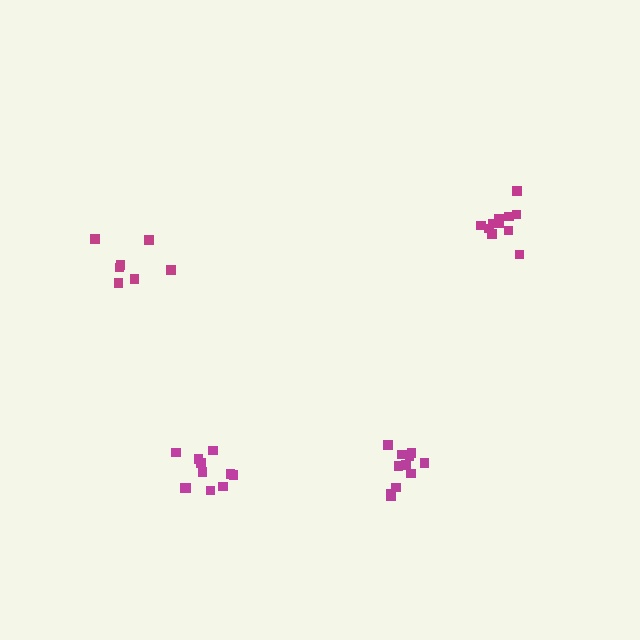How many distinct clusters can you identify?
There are 4 distinct clusters.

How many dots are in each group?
Group 1: 11 dots, Group 2: 7 dots, Group 3: 11 dots, Group 4: 11 dots (40 total).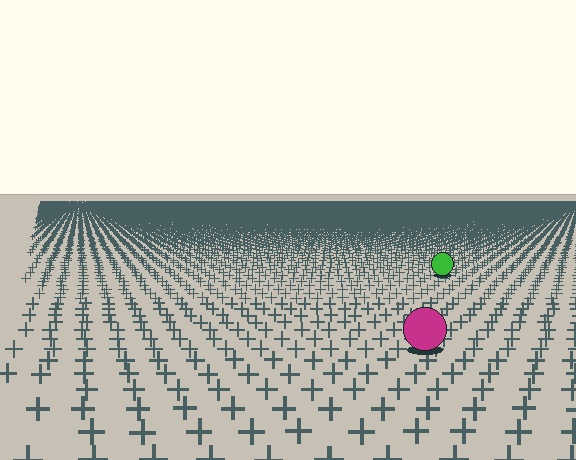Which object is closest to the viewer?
The magenta circle is closest. The texture marks near it are larger and more spread out.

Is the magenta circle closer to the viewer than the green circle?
Yes. The magenta circle is closer — you can tell from the texture gradient: the ground texture is coarser near it.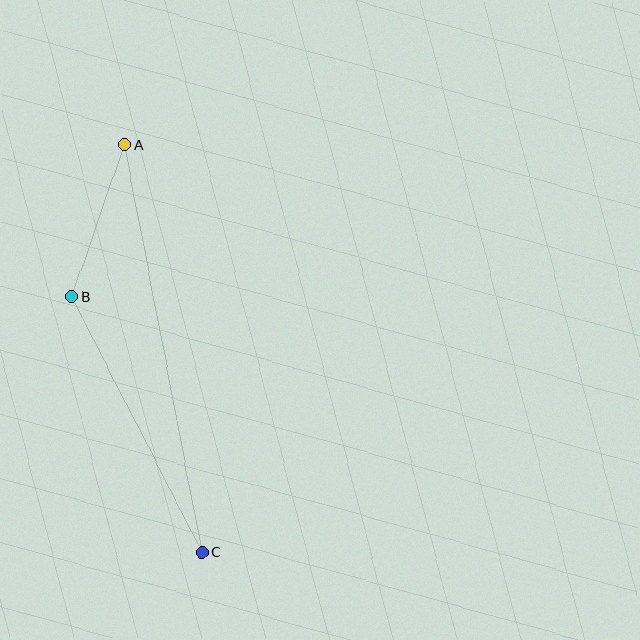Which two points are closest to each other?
Points A and B are closest to each other.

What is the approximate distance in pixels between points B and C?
The distance between B and C is approximately 286 pixels.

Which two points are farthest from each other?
Points A and C are farthest from each other.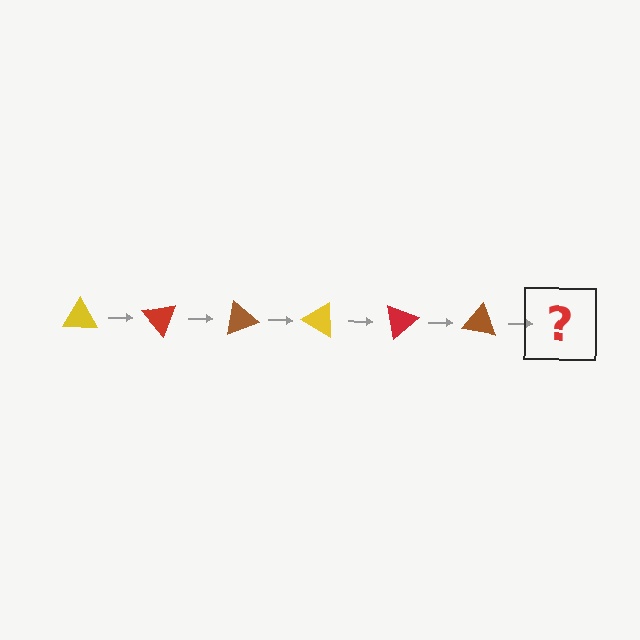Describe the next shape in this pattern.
It should be a yellow triangle, rotated 300 degrees from the start.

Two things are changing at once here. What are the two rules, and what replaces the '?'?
The two rules are that it rotates 50 degrees each step and the color cycles through yellow, red, and brown. The '?' should be a yellow triangle, rotated 300 degrees from the start.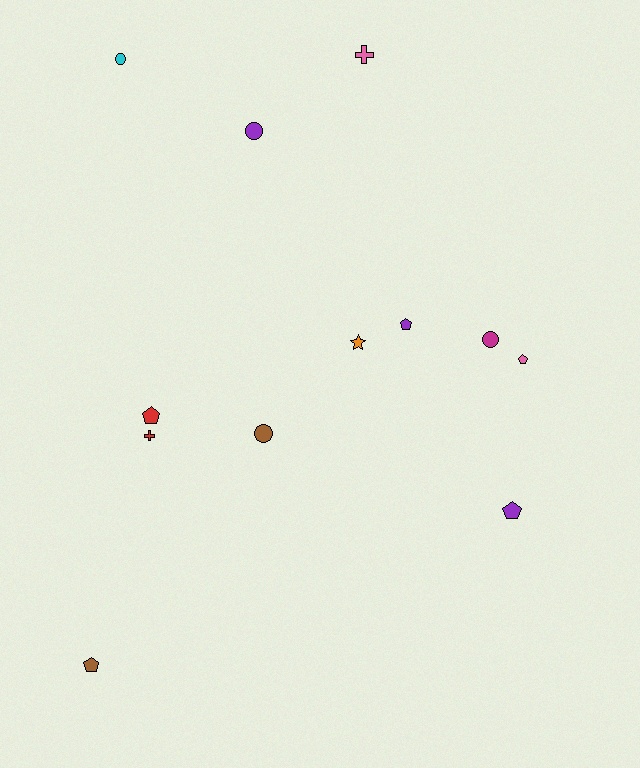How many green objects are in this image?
There are no green objects.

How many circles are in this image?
There are 4 circles.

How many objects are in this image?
There are 12 objects.